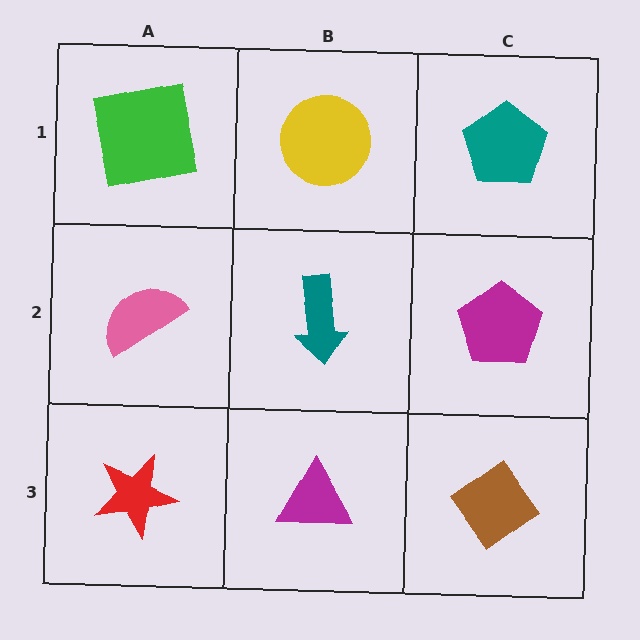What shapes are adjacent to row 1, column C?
A magenta pentagon (row 2, column C), a yellow circle (row 1, column B).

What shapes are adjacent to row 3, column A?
A pink semicircle (row 2, column A), a magenta triangle (row 3, column B).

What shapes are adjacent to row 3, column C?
A magenta pentagon (row 2, column C), a magenta triangle (row 3, column B).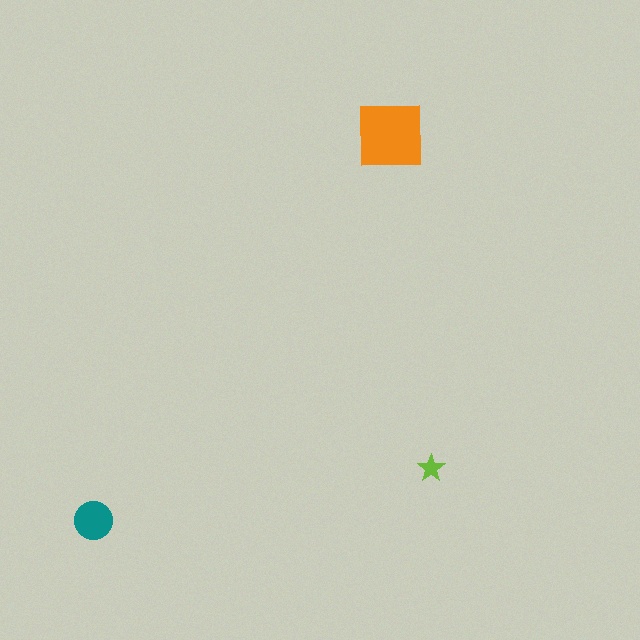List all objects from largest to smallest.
The orange square, the teal circle, the lime star.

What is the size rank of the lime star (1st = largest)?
3rd.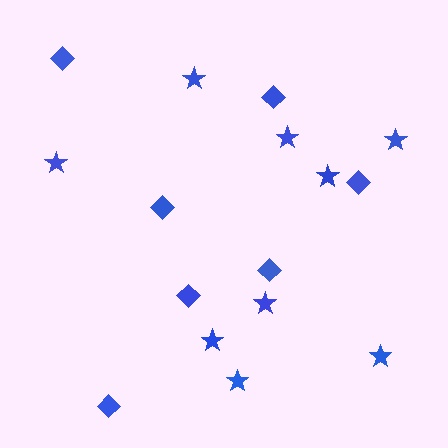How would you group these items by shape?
There are 2 groups: one group of stars (9) and one group of diamonds (7).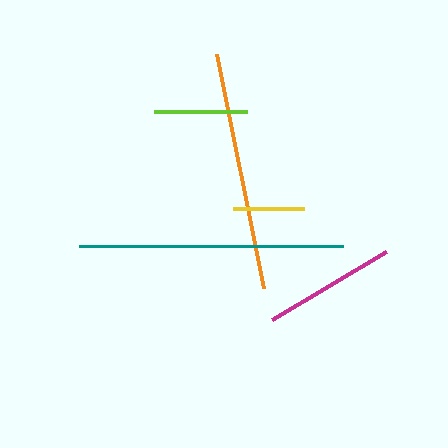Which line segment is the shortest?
The yellow line is the shortest at approximately 70 pixels.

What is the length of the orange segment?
The orange segment is approximately 239 pixels long.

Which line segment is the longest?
The teal line is the longest at approximately 264 pixels.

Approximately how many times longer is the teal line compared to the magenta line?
The teal line is approximately 2.0 times the length of the magenta line.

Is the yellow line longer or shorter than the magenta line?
The magenta line is longer than the yellow line.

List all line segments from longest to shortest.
From longest to shortest: teal, orange, magenta, lime, yellow.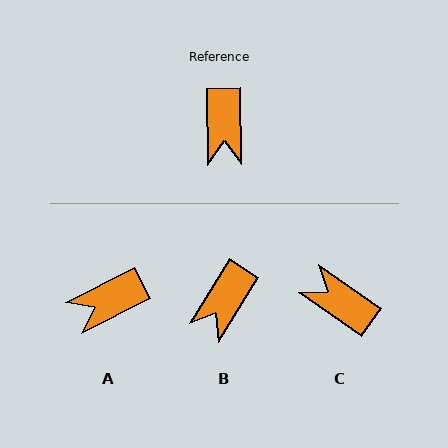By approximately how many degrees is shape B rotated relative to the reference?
Approximately 33 degrees clockwise.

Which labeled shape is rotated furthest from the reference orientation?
C, about 126 degrees away.